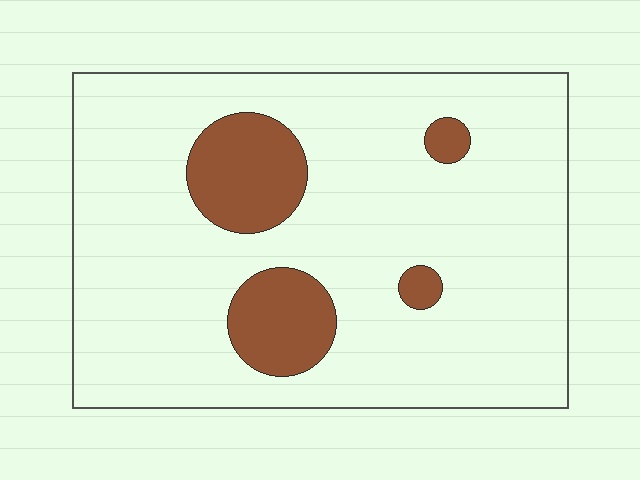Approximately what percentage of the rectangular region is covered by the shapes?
Approximately 15%.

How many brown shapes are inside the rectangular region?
4.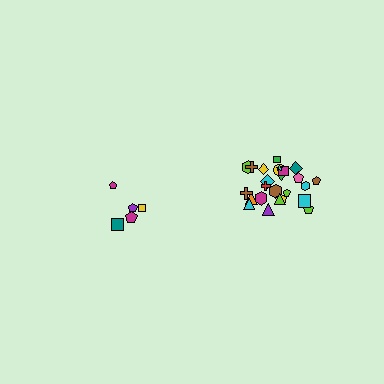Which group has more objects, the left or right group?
The right group.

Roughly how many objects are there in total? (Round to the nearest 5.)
Roughly 30 objects in total.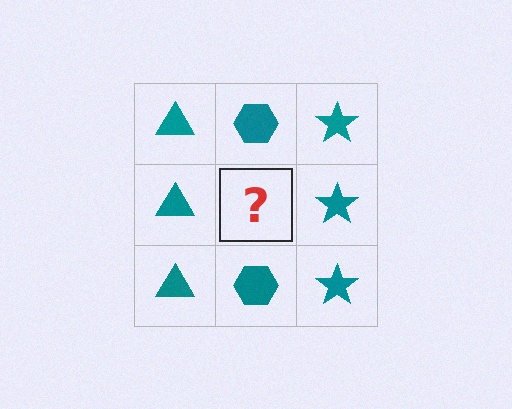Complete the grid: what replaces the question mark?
The question mark should be replaced with a teal hexagon.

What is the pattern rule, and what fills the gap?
The rule is that each column has a consistent shape. The gap should be filled with a teal hexagon.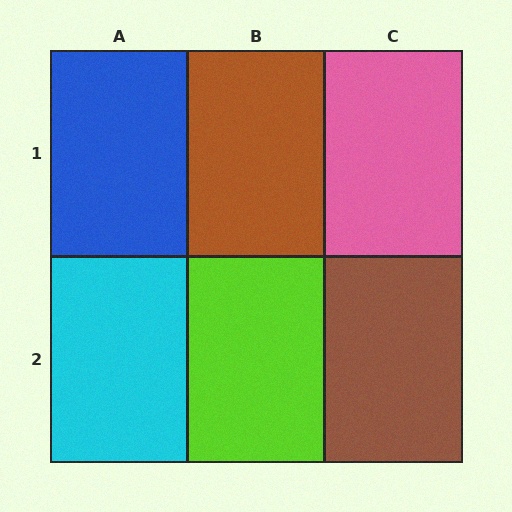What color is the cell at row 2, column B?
Lime.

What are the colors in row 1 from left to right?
Blue, brown, pink.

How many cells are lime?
1 cell is lime.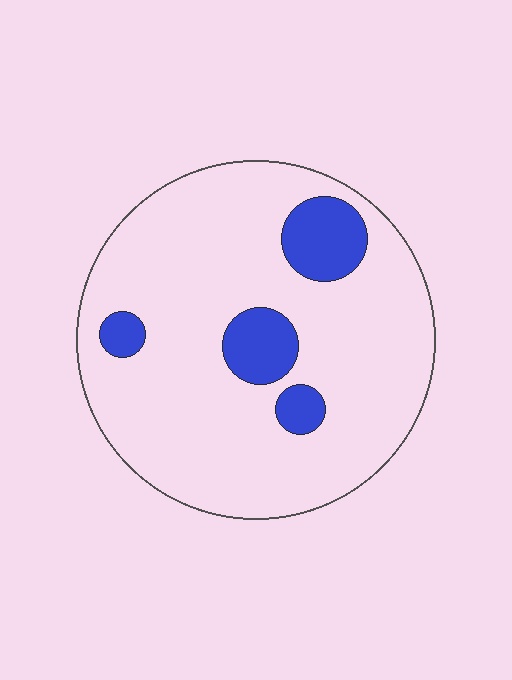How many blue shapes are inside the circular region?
4.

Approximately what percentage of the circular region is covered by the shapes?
Approximately 15%.